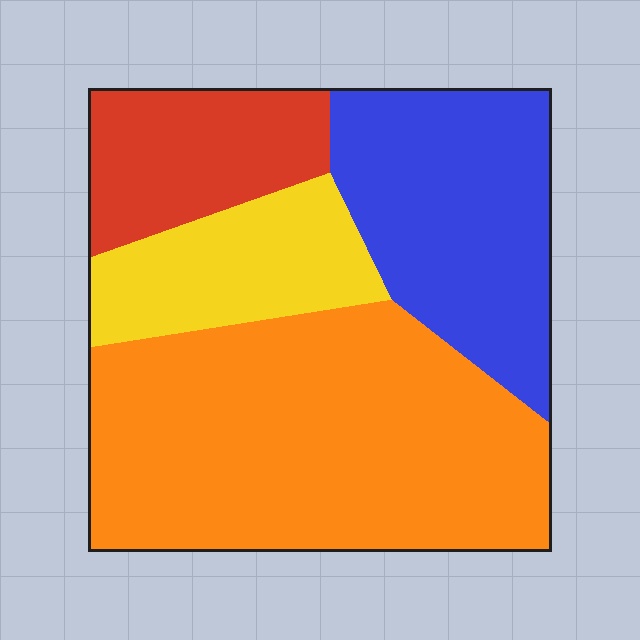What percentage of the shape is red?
Red covers around 15% of the shape.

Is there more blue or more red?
Blue.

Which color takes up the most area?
Orange, at roughly 45%.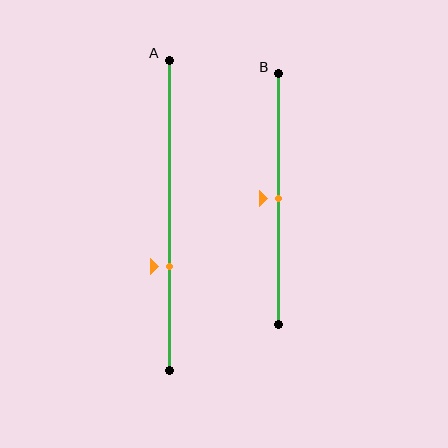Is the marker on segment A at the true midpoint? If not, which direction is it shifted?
No, the marker on segment A is shifted downward by about 17% of the segment length.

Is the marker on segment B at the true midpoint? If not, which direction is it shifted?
Yes, the marker on segment B is at the true midpoint.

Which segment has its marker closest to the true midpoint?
Segment B has its marker closest to the true midpoint.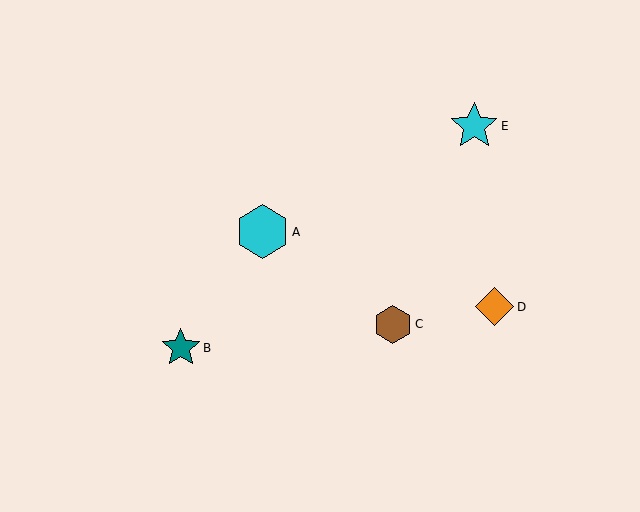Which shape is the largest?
The cyan hexagon (labeled A) is the largest.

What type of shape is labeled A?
Shape A is a cyan hexagon.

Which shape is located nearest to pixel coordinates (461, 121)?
The cyan star (labeled E) at (474, 126) is nearest to that location.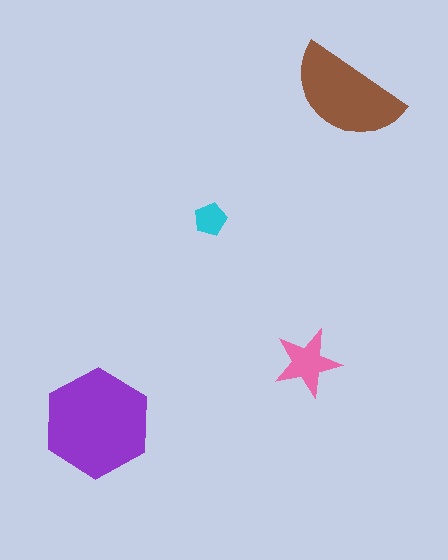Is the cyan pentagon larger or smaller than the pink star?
Smaller.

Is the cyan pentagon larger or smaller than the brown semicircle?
Smaller.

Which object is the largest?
The purple hexagon.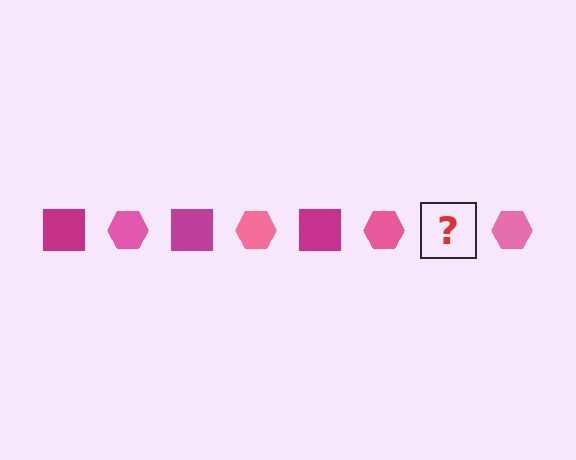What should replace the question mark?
The question mark should be replaced with a magenta square.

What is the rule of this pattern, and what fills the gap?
The rule is that the pattern alternates between magenta square and pink hexagon. The gap should be filled with a magenta square.